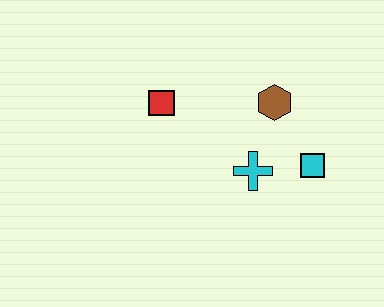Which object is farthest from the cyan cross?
The red square is farthest from the cyan cross.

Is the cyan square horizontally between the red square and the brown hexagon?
No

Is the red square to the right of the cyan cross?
No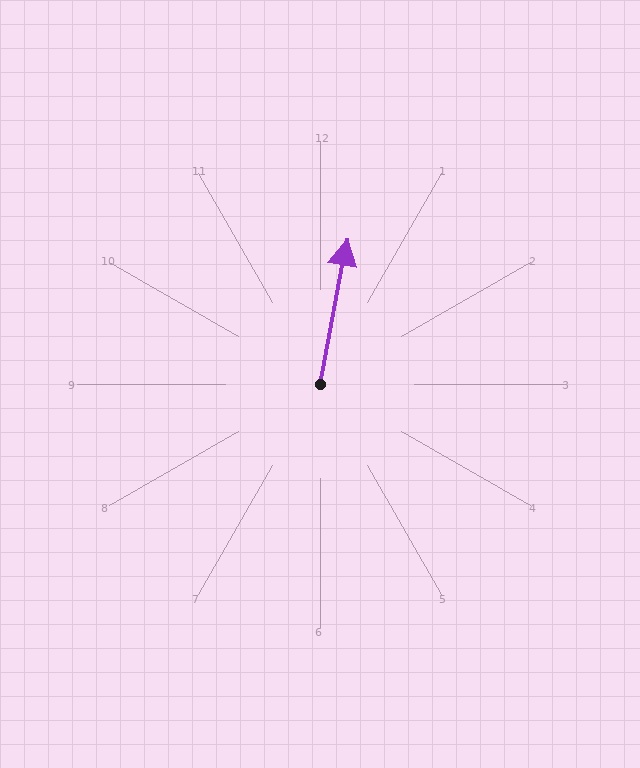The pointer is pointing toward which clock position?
Roughly 12 o'clock.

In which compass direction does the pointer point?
North.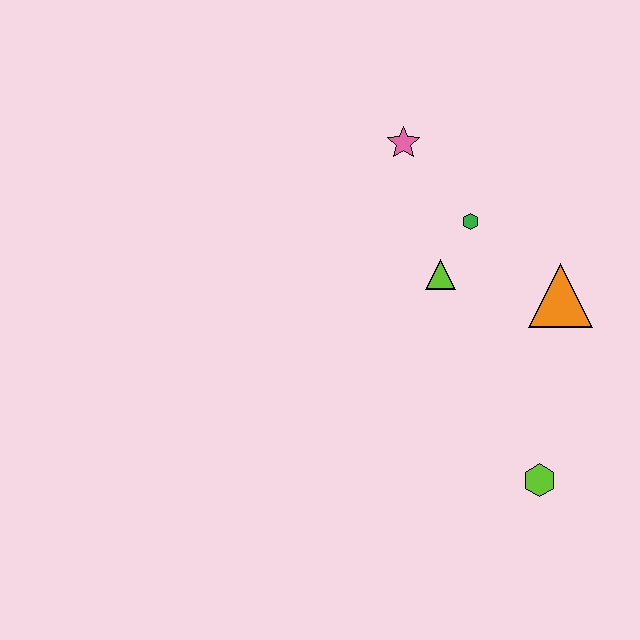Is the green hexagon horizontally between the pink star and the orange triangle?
Yes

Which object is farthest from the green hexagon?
The lime hexagon is farthest from the green hexagon.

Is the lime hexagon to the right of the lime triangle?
Yes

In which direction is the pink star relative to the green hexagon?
The pink star is above the green hexagon.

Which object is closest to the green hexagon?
The lime triangle is closest to the green hexagon.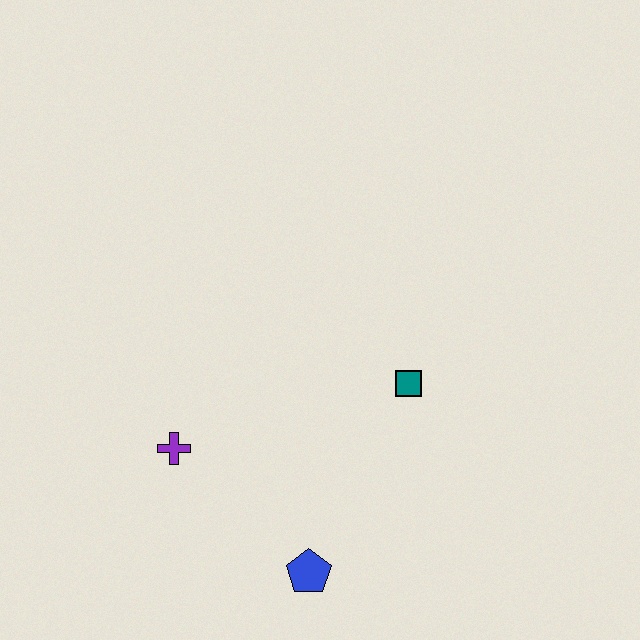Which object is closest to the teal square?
The blue pentagon is closest to the teal square.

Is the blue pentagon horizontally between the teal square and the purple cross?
Yes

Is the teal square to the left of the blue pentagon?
No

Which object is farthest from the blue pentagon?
The teal square is farthest from the blue pentagon.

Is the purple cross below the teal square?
Yes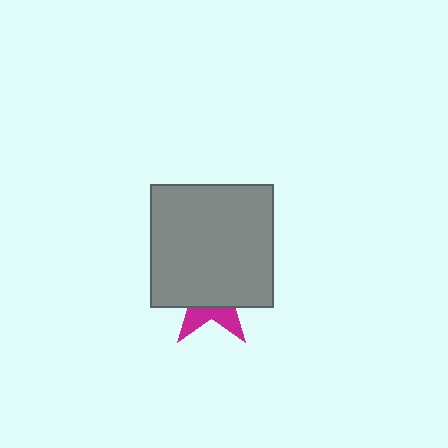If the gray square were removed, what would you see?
You would see the complete magenta star.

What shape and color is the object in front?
The object in front is a gray square.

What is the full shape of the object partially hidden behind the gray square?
The partially hidden object is a magenta star.